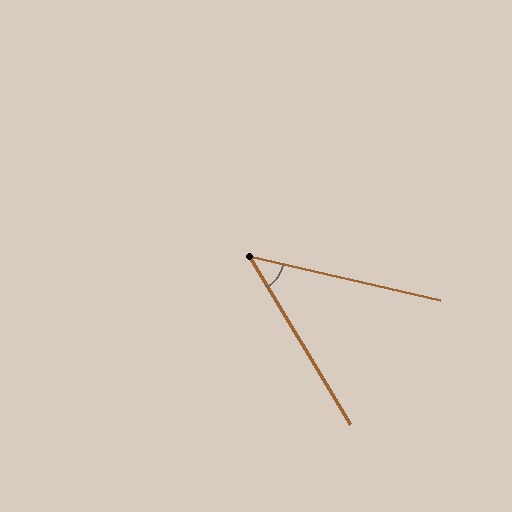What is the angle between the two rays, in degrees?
Approximately 46 degrees.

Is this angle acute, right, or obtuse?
It is acute.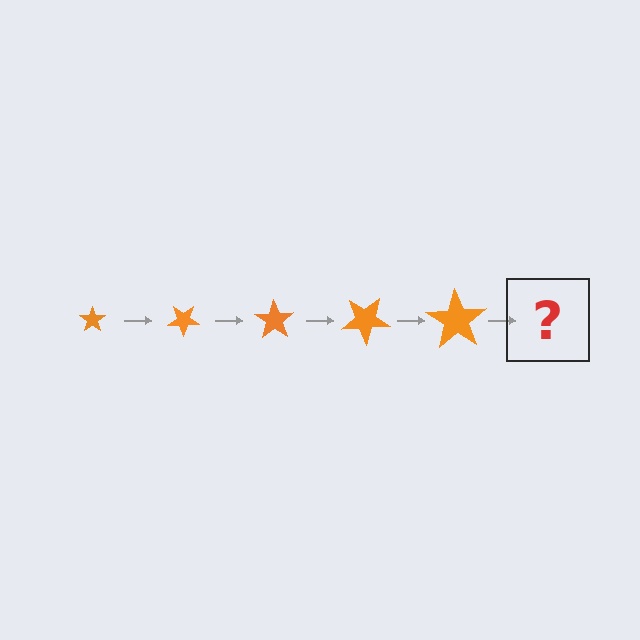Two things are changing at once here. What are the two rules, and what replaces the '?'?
The two rules are that the star grows larger each step and it rotates 35 degrees each step. The '?' should be a star, larger than the previous one and rotated 175 degrees from the start.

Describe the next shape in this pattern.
It should be a star, larger than the previous one and rotated 175 degrees from the start.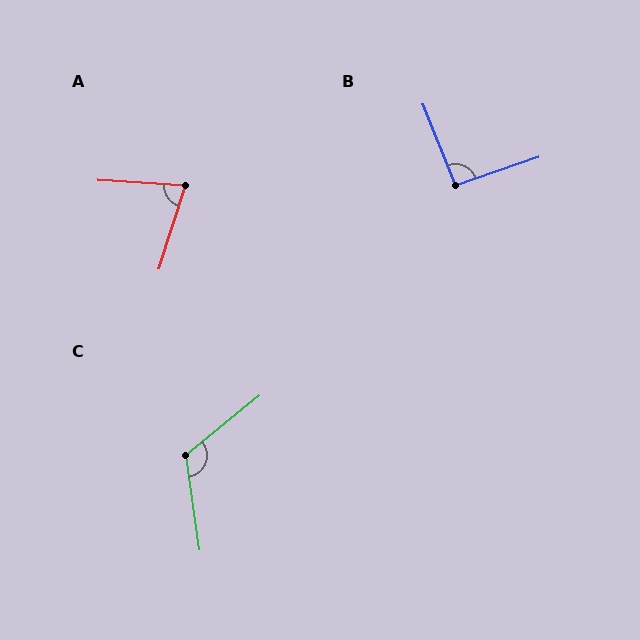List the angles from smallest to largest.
A (76°), B (93°), C (121°).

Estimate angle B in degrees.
Approximately 93 degrees.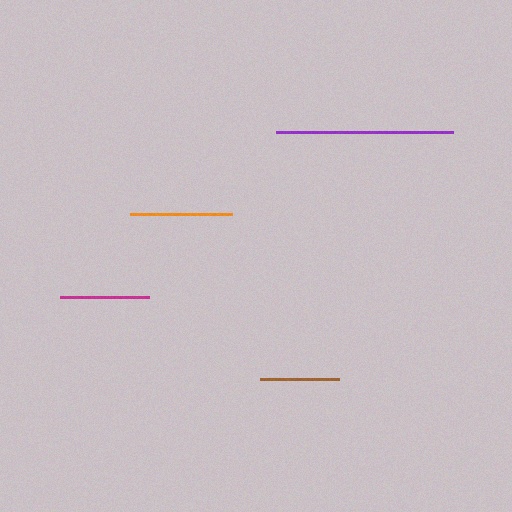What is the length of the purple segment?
The purple segment is approximately 178 pixels long.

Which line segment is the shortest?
The brown line is the shortest at approximately 79 pixels.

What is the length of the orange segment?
The orange segment is approximately 102 pixels long.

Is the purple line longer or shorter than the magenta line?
The purple line is longer than the magenta line.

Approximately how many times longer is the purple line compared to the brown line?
The purple line is approximately 2.3 times the length of the brown line.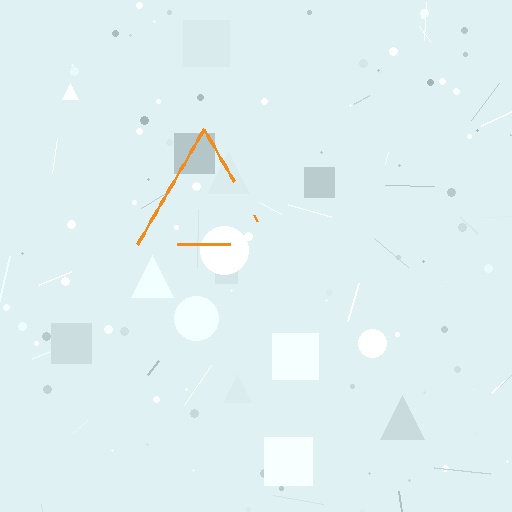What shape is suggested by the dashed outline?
The dashed outline suggests a triangle.